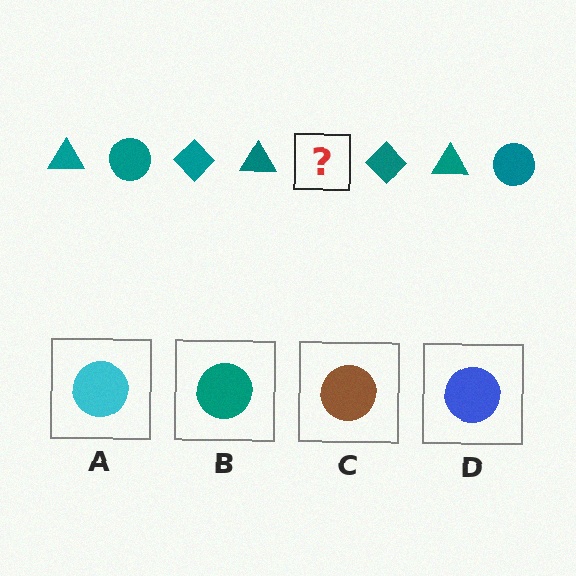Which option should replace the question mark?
Option B.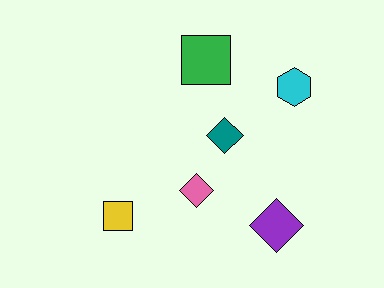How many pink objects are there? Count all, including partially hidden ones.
There is 1 pink object.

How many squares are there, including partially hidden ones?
There are 2 squares.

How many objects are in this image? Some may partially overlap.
There are 6 objects.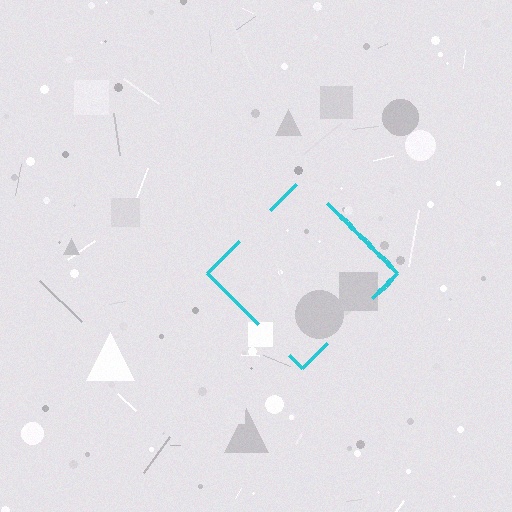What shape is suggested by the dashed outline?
The dashed outline suggests a diamond.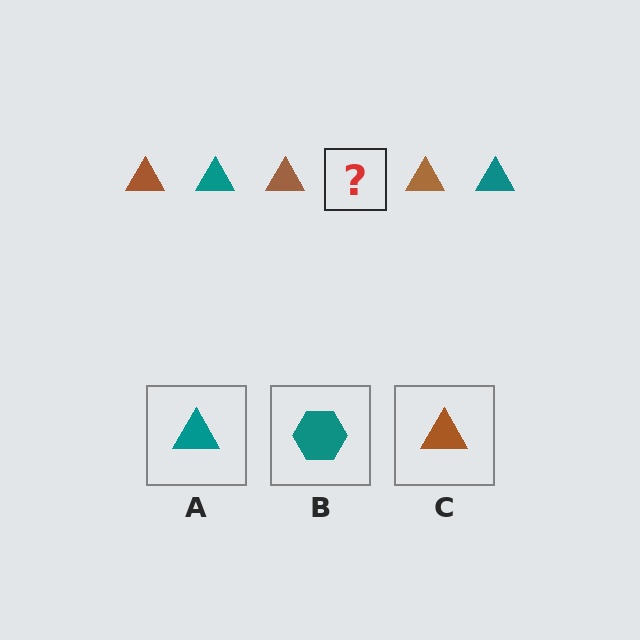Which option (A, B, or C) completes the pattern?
A.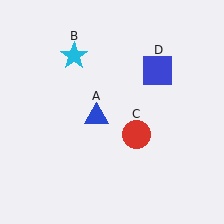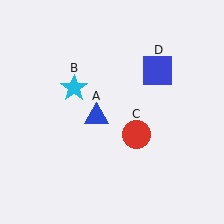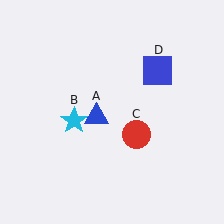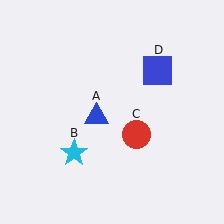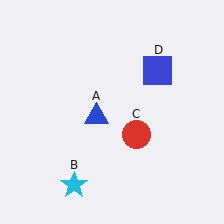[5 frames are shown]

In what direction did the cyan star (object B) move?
The cyan star (object B) moved down.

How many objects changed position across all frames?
1 object changed position: cyan star (object B).